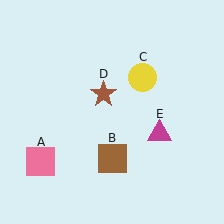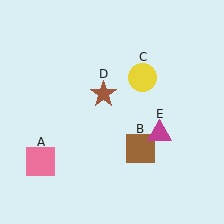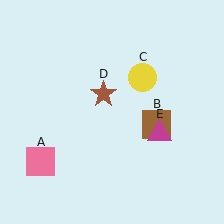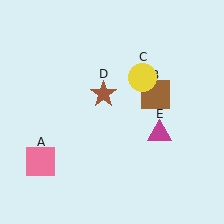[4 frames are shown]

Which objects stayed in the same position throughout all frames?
Pink square (object A) and yellow circle (object C) and brown star (object D) and magenta triangle (object E) remained stationary.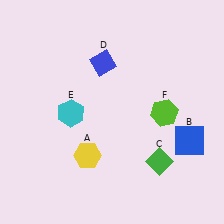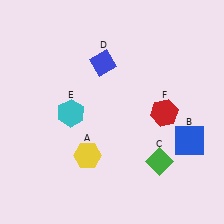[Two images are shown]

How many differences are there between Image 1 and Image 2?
There is 1 difference between the two images.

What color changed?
The hexagon (F) changed from lime in Image 1 to red in Image 2.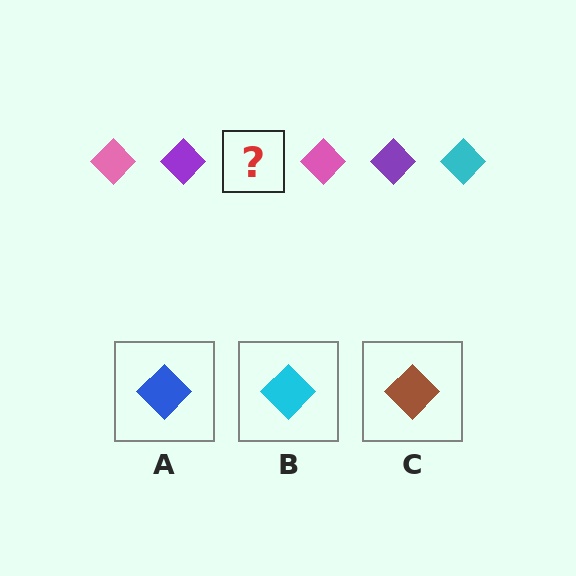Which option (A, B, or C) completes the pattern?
B.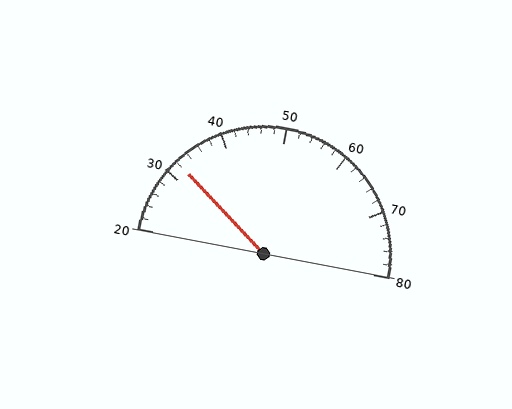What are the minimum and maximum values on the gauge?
The gauge ranges from 20 to 80.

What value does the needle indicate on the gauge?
The needle indicates approximately 32.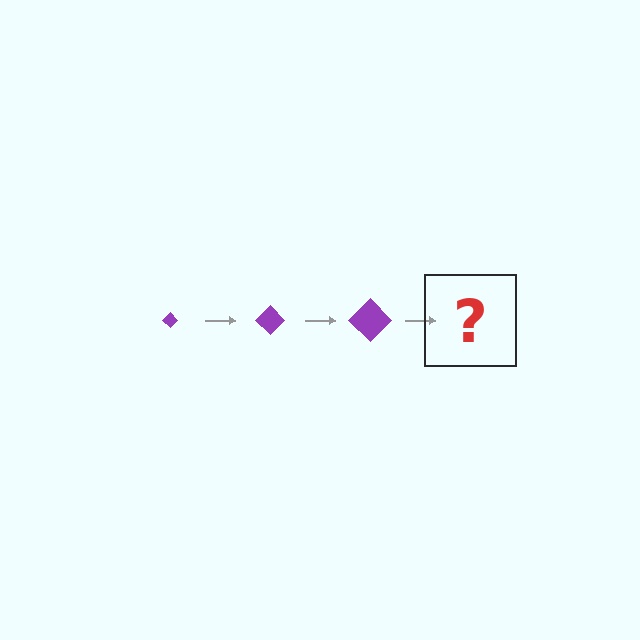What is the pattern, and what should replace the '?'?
The pattern is that the diamond gets progressively larger each step. The '?' should be a purple diamond, larger than the previous one.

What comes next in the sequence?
The next element should be a purple diamond, larger than the previous one.